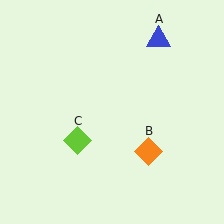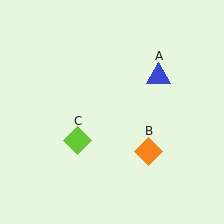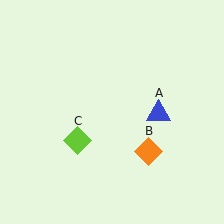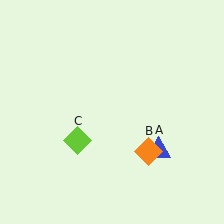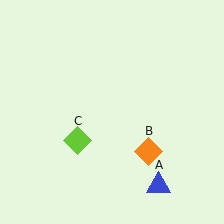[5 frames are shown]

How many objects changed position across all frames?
1 object changed position: blue triangle (object A).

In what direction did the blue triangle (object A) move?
The blue triangle (object A) moved down.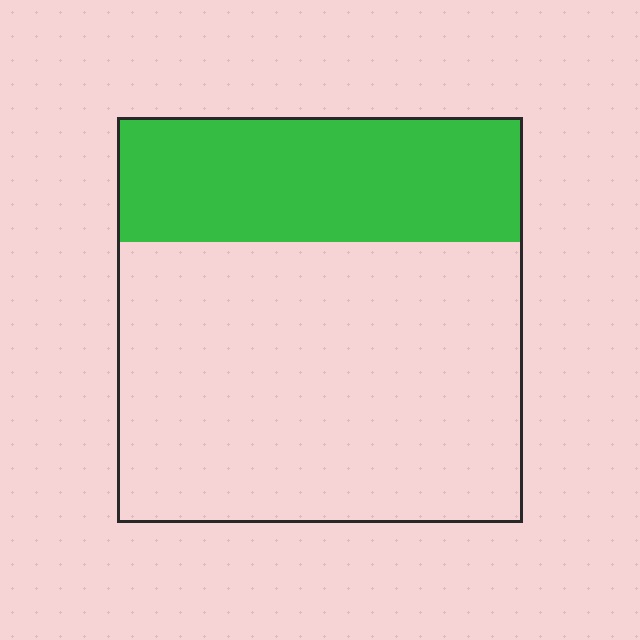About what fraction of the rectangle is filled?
About one third (1/3).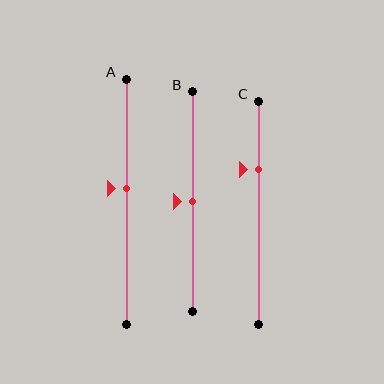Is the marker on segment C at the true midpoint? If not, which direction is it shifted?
No, the marker on segment C is shifted upward by about 20% of the segment length.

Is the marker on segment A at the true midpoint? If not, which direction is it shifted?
No, the marker on segment A is shifted upward by about 5% of the segment length.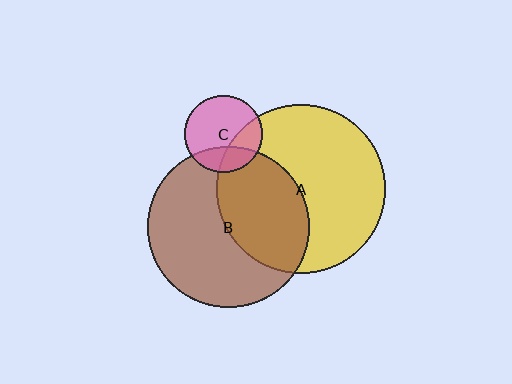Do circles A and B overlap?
Yes.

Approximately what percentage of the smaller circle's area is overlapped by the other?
Approximately 40%.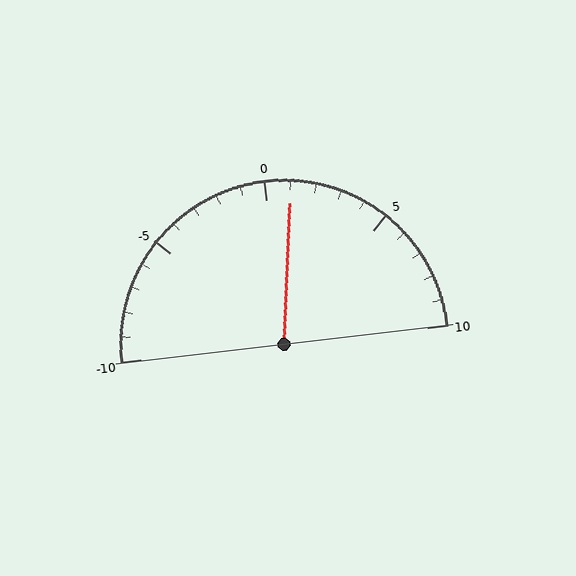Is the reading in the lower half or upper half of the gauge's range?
The reading is in the upper half of the range (-10 to 10).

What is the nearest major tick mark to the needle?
The nearest major tick mark is 0.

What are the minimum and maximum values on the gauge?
The gauge ranges from -10 to 10.